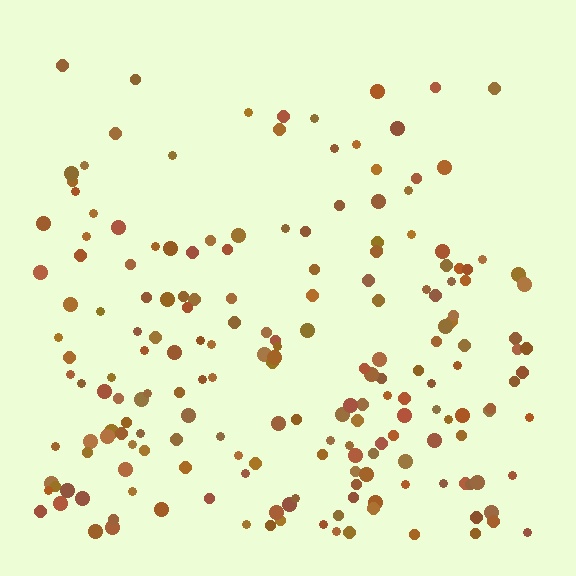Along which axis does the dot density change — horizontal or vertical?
Vertical.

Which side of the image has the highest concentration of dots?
The bottom.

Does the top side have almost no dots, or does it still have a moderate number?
Still a moderate number, just noticeably fewer than the bottom.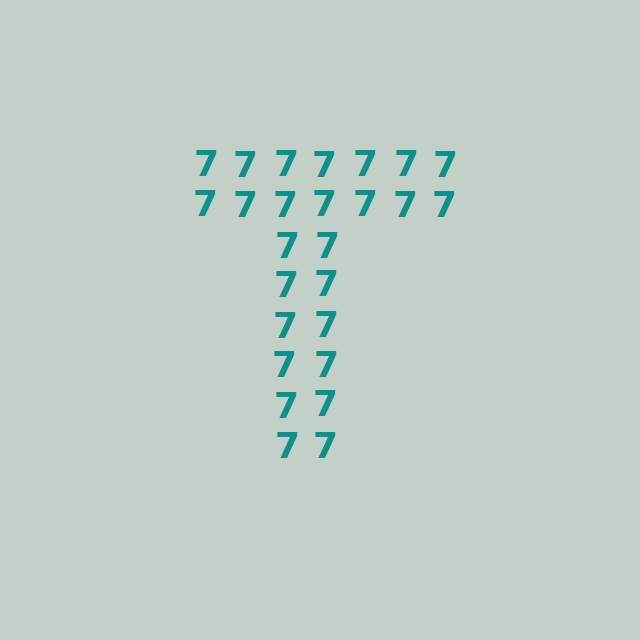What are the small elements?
The small elements are digit 7's.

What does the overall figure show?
The overall figure shows the letter T.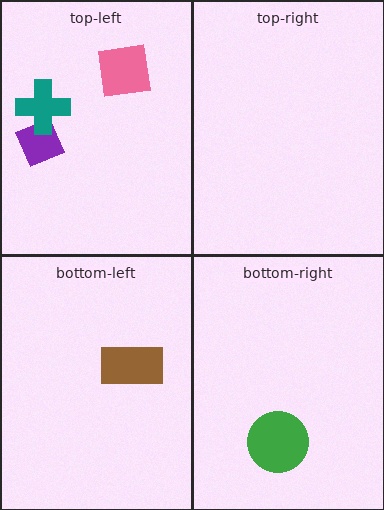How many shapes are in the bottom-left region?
1.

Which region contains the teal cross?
The top-left region.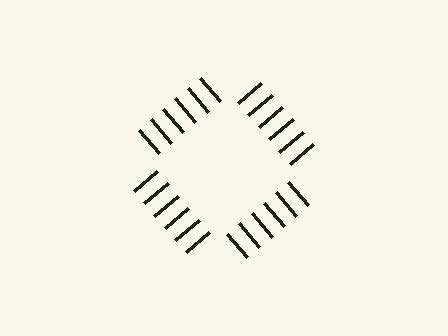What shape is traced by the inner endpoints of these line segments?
An illusory square — the line segments terminate on its edges but no continuous stroke is drawn.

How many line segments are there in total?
24 — 6 along each of the 4 edges.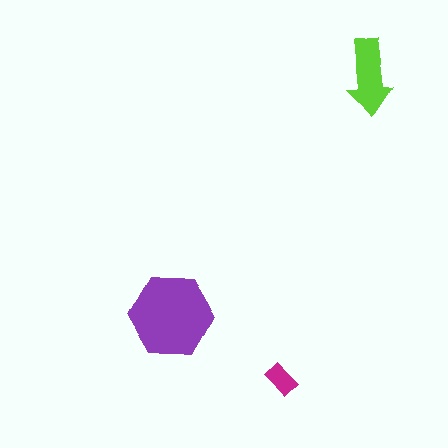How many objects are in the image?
There are 3 objects in the image.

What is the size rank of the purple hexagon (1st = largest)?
1st.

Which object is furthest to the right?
The lime arrow is rightmost.